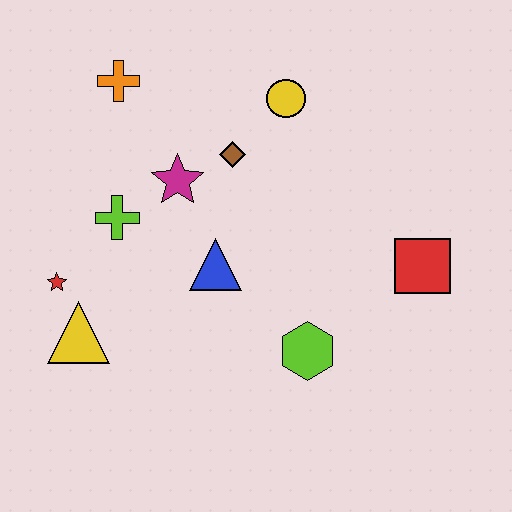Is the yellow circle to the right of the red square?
No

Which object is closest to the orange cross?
The magenta star is closest to the orange cross.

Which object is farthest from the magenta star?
The red square is farthest from the magenta star.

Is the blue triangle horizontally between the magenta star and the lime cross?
No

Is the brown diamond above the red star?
Yes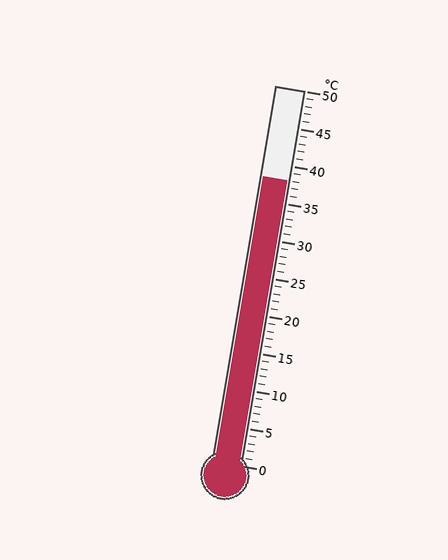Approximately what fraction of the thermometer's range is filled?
The thermometer is filled to approximately 75% of its range.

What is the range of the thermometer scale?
The thermometer scale ranges from 0°C to 50°C.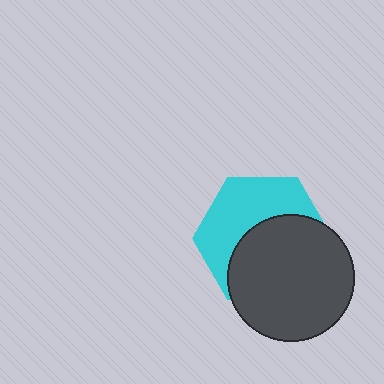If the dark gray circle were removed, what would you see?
You would see the complete cyan hexagon.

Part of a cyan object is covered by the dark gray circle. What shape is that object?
It is a hexagon.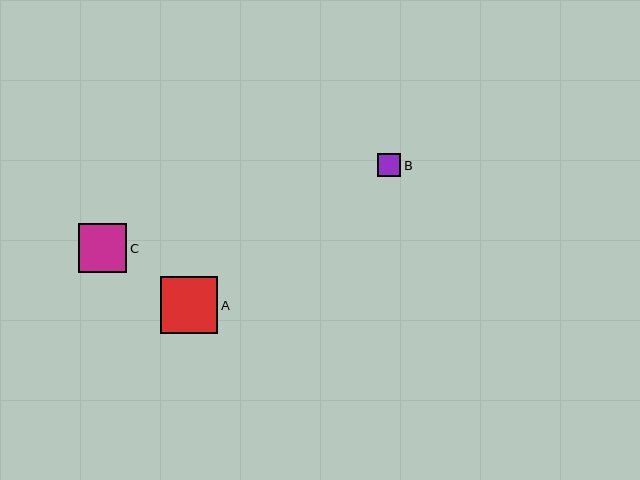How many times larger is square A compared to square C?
Square A is approximately 1.2 times the size of square C.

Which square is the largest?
Square A is the largest with a size of approximately 57 pixels.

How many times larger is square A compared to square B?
Square A is approximately 2.5 times the size of square B.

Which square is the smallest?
Square B is the smallest with a size of approximately 23 pixels.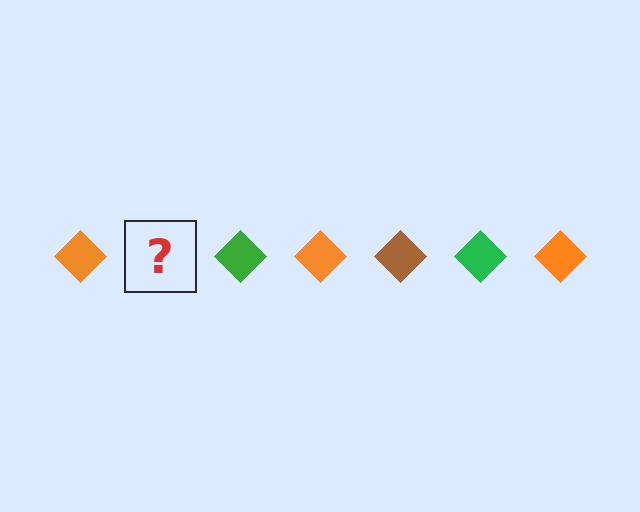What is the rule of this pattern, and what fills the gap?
The rule is that the pattern cycles through orange, brown, green diamonds. The gap should be filled with a brown diamond.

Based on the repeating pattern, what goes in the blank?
The blank should be a brown diamond.